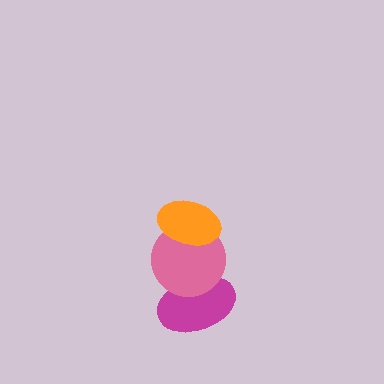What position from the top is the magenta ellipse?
The magenta ellipse is 3rd from the top.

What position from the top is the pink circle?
The pink circle is 2nd from the top.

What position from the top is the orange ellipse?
The orange ellipse is 1st from the top.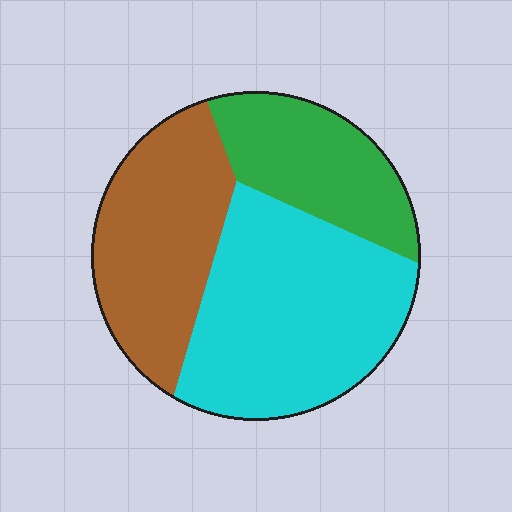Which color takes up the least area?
Green, at roughly 25%.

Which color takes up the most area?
Cyan, at roughly 45%.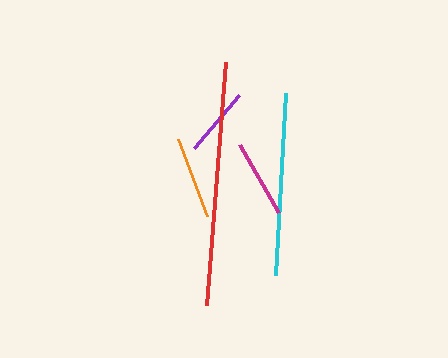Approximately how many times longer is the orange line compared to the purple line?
The orange line is approximately 1.2 times the length of the purple line.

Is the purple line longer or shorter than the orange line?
The orange line is longer than the purple line.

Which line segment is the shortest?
The purple line is the shortest at approximately 70 pixels.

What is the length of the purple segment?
The purple segment is approximately 70 pixels long.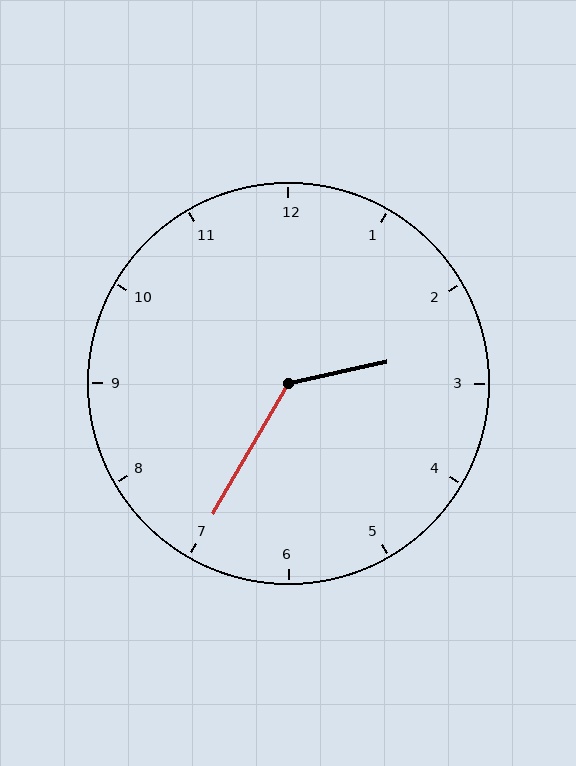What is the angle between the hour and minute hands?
Approximately 132 degrees.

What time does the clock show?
2:35.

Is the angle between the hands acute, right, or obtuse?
It is obtuse.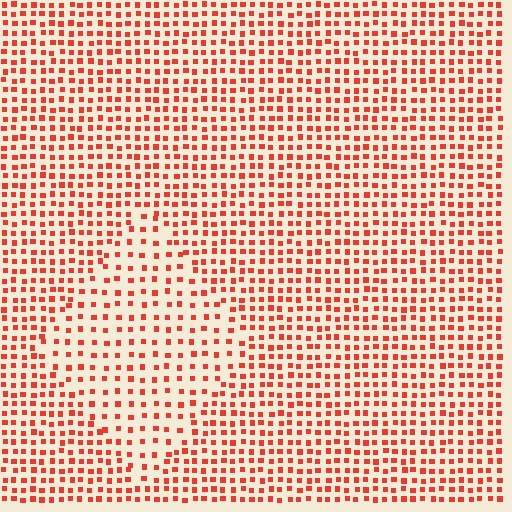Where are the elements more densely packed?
The elements are more densely packed outside the diamond boundary.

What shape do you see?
I see a diamond.